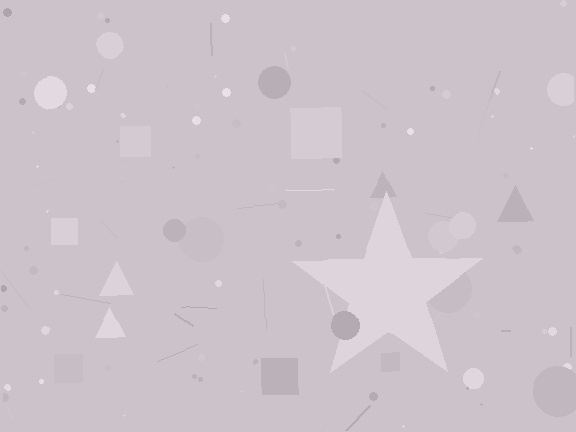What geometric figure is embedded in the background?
A star is embedded in the background.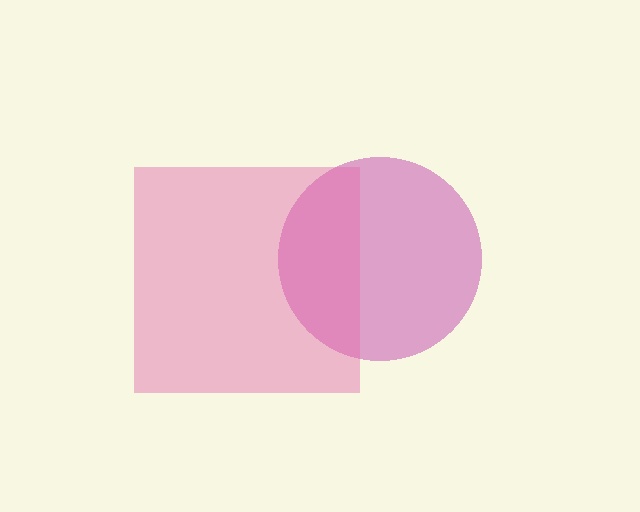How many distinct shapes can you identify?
There are 2 distinct shapes: a magenta circle, a pink square.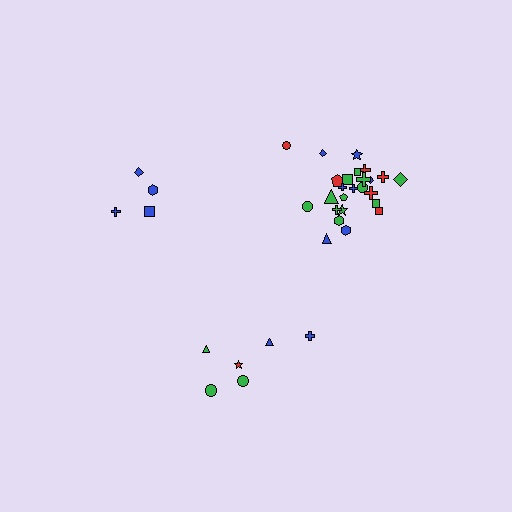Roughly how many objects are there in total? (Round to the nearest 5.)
Roughly 35 objects in total.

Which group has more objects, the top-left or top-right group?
The top-right group.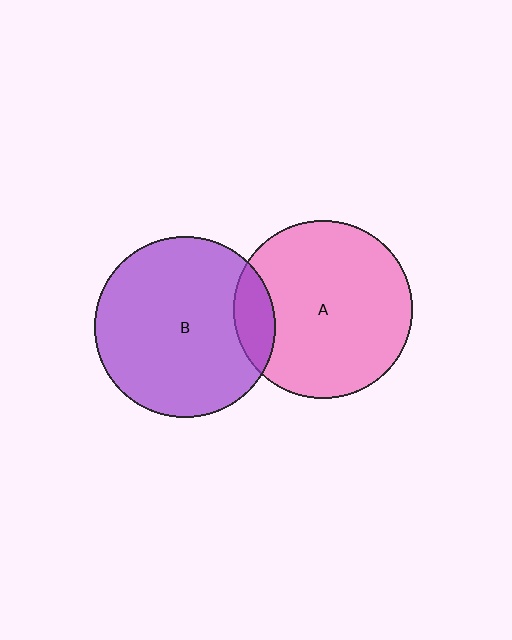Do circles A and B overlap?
Yes.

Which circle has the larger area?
Circle B (purple).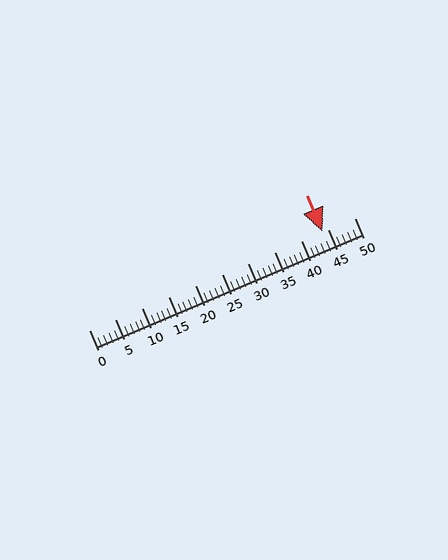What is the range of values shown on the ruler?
The ruler shows values from 0 to 50.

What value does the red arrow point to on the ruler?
The red arrow points to approximately 44.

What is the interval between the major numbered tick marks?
The major tick marks are spaced 5 units apart.